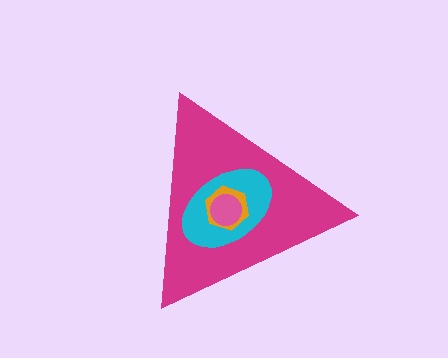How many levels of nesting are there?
4.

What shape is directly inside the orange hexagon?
The pink circle.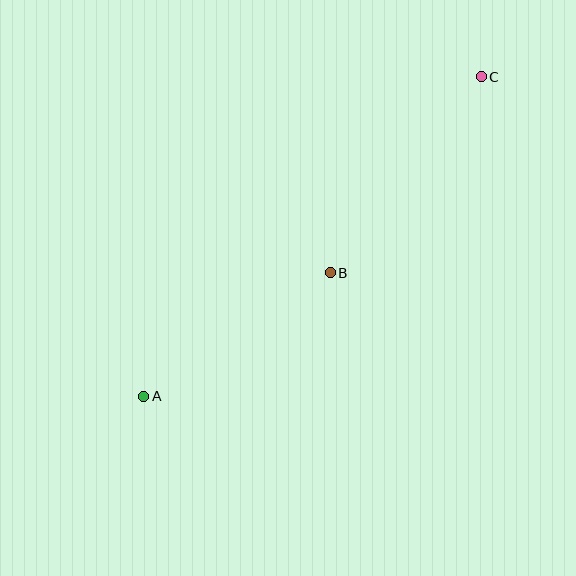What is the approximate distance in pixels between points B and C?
The distance between B and C is approximately 248 pixels.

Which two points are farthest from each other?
Points A and C are farthest from each other.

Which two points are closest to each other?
Points A and B are closest to each other.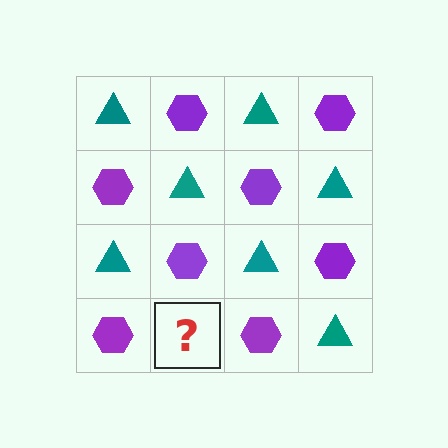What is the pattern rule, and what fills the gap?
The rule is that it alternates teal triangle and purple hexagon in a checkerboard pattern. The gap should be filled with a teal triangle.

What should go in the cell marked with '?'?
The missing cell should contain a teal triangle.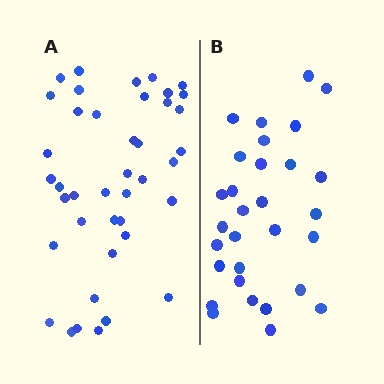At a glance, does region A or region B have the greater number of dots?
Region A (the left region) has more dots.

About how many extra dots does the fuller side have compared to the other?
Region A has roughly 12 or so more dots than region B.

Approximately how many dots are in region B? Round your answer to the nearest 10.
About 30 dots.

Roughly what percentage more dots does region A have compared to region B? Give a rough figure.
About 35% more.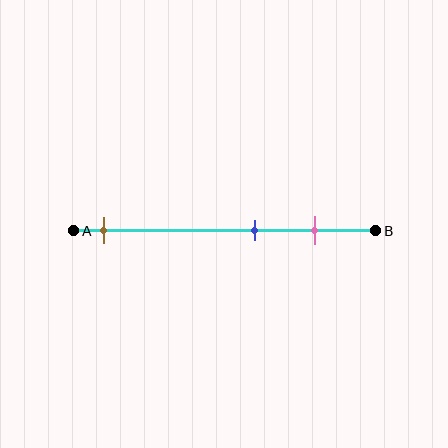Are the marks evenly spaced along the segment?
No, the marks are not evenly spaced.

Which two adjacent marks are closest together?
The blue and pink marks are the closest adjacent pair.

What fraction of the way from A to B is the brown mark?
The brown mark is approximately 10% (0.1) of the way from A to B.